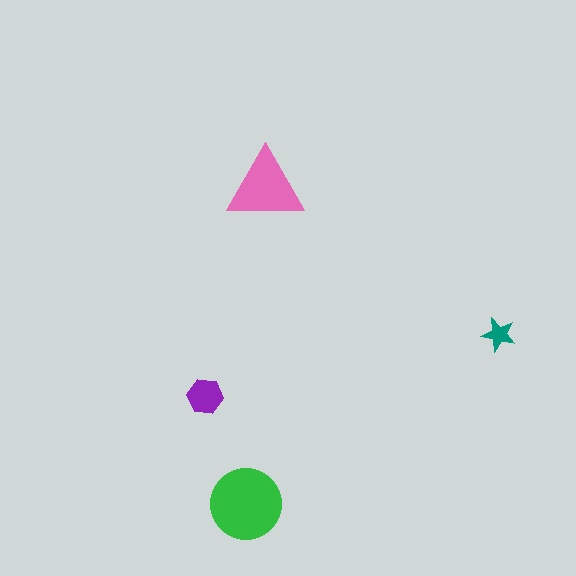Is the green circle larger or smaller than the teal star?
Larger.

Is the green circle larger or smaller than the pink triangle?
Larger.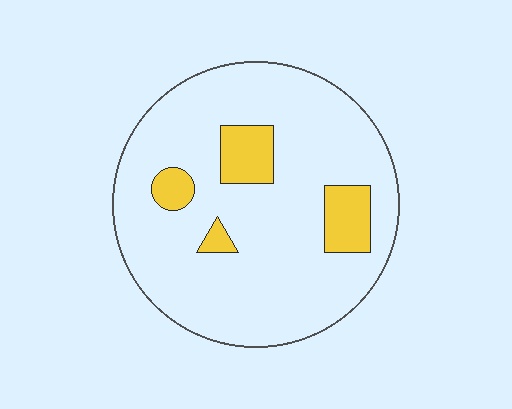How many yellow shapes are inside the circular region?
4.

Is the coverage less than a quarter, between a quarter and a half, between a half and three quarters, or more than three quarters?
Less than a quarter.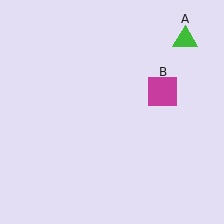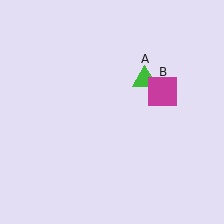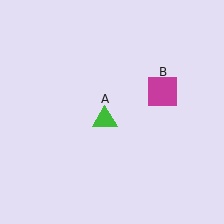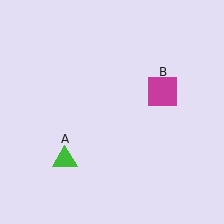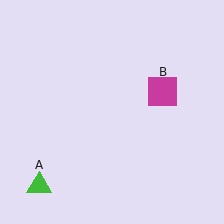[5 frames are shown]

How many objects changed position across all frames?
1 object changed position: green triangle (object A).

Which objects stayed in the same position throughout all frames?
Magenta square (object B) remained stationary.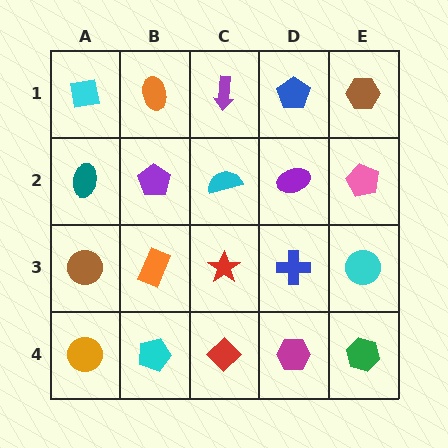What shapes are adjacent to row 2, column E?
A brown hexagon (row 1, column E), a cyan circle (row 3, column E), a purple ellipse (row 2, column D).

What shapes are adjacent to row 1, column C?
A cyan semicircle (row 2, column C), an orange ellipse (row 1, column B), a blue pentagon (row 1, column D).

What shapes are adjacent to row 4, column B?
An orange rectangle (row 3, column B), an orange circle (row 4, column A), a red diamond (row 4, column C).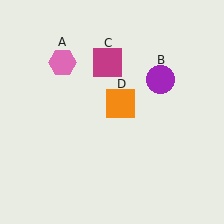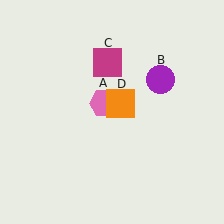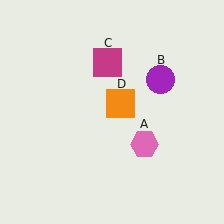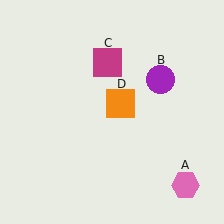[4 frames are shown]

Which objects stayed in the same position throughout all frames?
Purple circle (object B) and magenta square (object C) and orange square (object D) remained stationary.